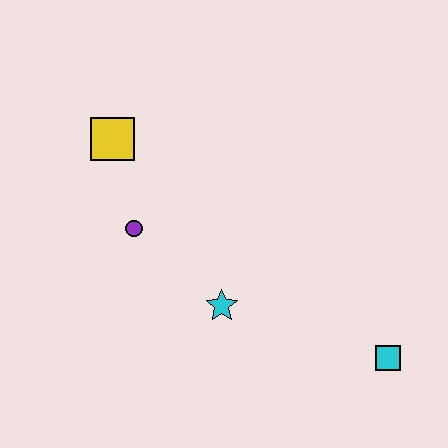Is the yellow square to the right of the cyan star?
No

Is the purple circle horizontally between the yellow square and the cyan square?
Yes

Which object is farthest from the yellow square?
The cyan square is farthest from the yellow square.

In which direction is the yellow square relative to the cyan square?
The yellow square is to the left of the cyan square.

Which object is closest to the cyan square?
The cyan star is closest to the cyan square.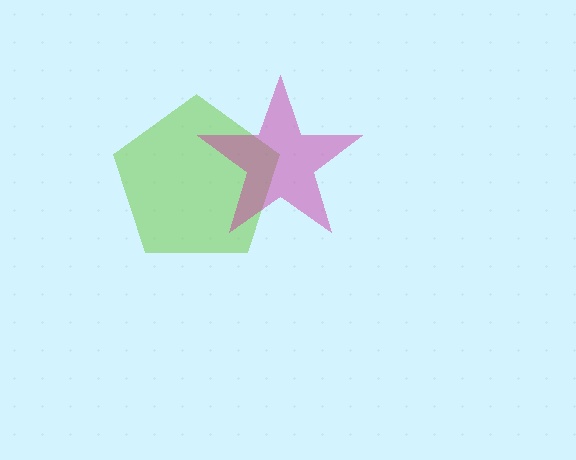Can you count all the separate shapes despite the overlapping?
Yes, there are 2 separate shapes.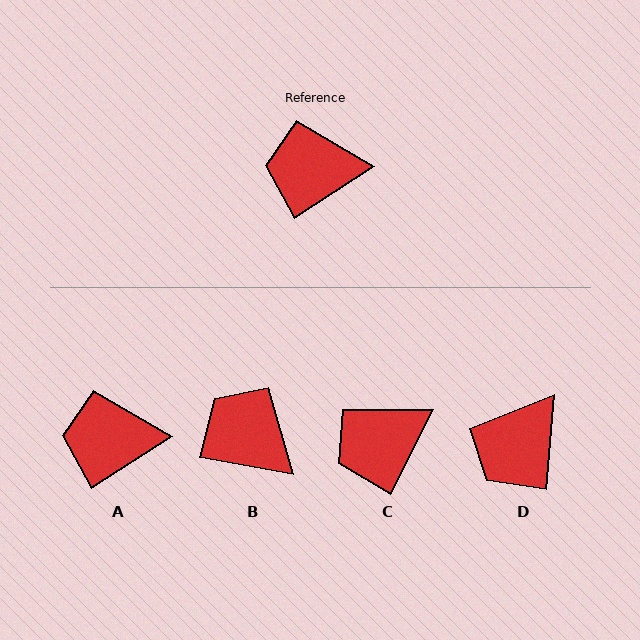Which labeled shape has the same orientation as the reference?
A.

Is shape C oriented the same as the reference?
No, it is off by about 31 degrees.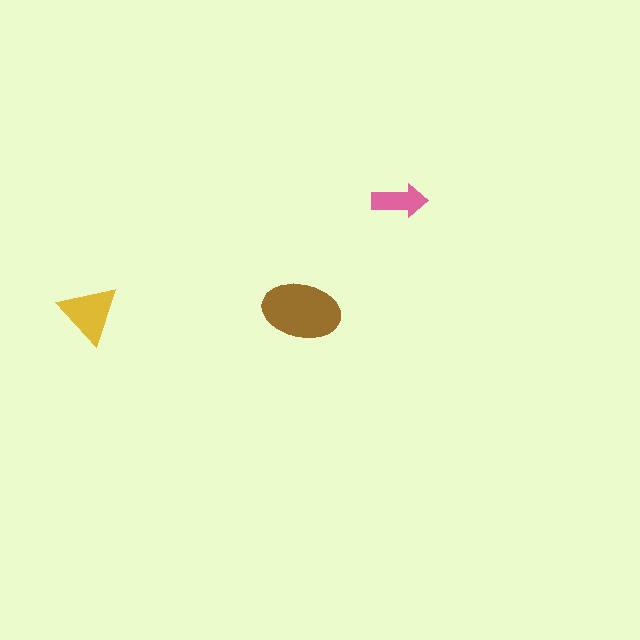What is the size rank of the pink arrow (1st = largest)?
3rd.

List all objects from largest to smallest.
The brown ellipse, the yellow triangle, the pink arrow.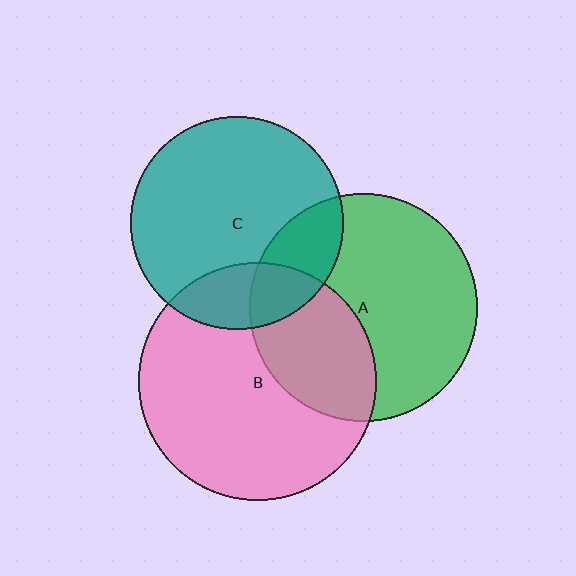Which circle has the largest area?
Circle B (pink).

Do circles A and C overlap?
Yes.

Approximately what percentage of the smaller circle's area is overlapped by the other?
Approximately 20%.